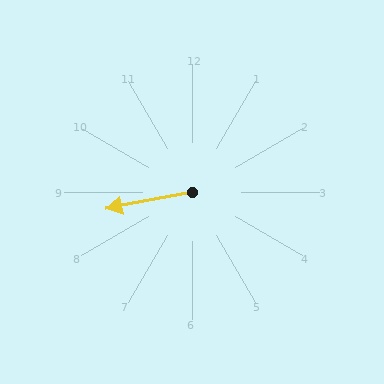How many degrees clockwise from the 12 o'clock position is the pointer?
Approximately 259 degrees.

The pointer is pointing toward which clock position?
Roughly 9 o'clock.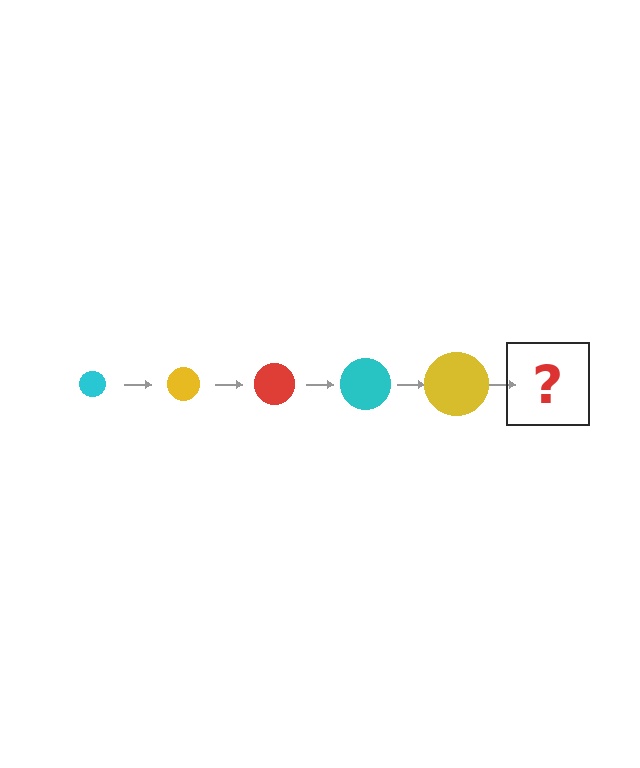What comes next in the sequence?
The next element should be a red circle, larger than the previous one.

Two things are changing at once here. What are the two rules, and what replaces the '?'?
The two rules are that the circle grows larger each step and the color cycles through cyan, yellow, and red. The '?' should be a red circle, larger than the previous one.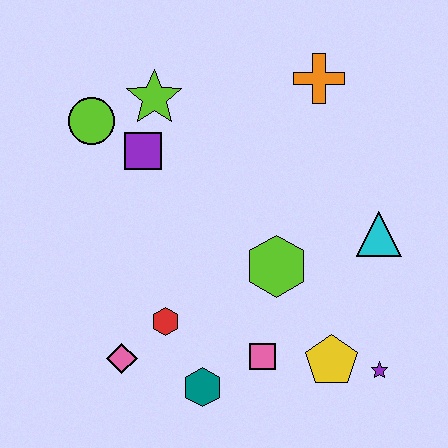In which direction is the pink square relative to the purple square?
The pink square is below the purple square.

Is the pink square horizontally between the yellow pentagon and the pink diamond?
Yes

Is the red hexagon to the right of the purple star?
No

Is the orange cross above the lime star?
Yes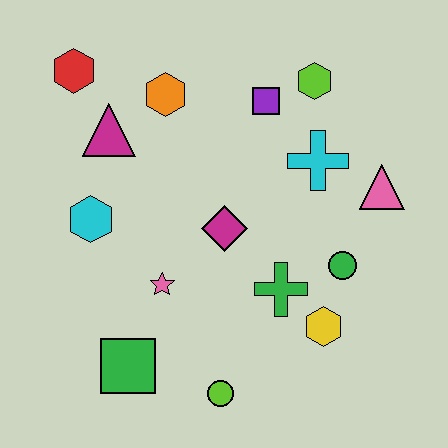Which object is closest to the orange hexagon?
The magenta triangle is closest to the orange hexagon.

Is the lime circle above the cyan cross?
No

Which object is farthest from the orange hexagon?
The lime circle is farthest from the orange hexagon.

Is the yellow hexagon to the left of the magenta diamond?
No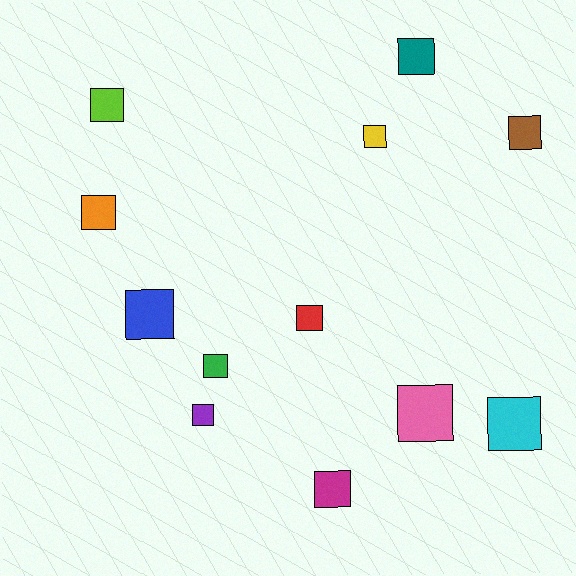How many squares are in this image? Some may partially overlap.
There are 12 squares.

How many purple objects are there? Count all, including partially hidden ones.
There is 1 purple object.